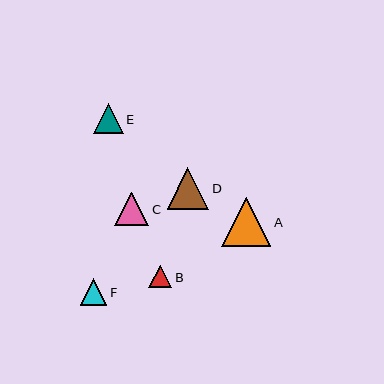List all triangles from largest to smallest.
From largest to smallest: A, D, C, E, F, B.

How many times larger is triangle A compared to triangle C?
Triangle A is approximately 1.5 times the size of triangle C.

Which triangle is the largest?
Triangle A is the largest with a size of approximately 49 pixels.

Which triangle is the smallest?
Triangle B is the smallest with a size of approximately 23 pixels.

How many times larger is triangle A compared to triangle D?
Triangle A is approximately 1.2 times the size of triangle D.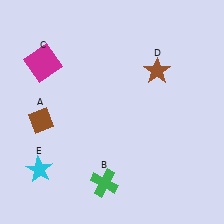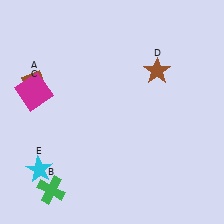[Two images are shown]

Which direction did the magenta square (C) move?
The magenta square (C) moved down.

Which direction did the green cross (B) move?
The green cross (B) moved left.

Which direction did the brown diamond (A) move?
The brown diamond (A) moved up.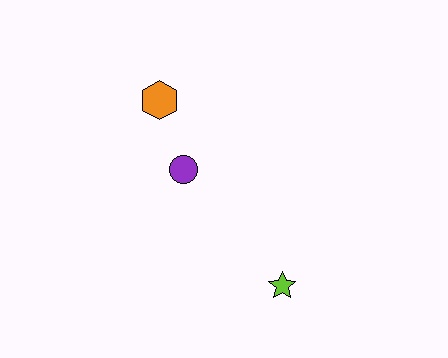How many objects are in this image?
There are 3 objects.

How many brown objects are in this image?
There are no brown objects.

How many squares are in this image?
There are no squares.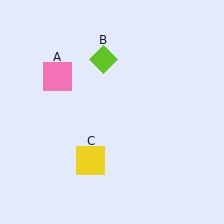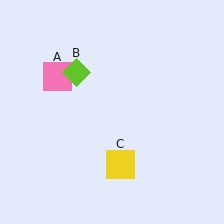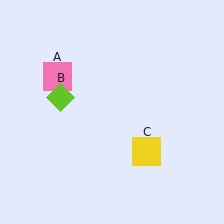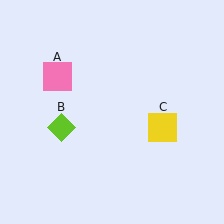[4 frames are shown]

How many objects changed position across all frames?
2 objects changed position: lime diamond (object B), yellow square (object C).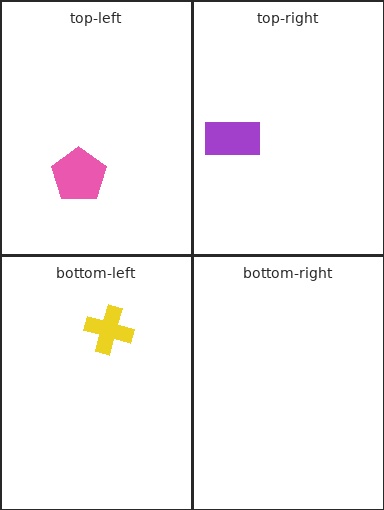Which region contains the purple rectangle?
The top-right region.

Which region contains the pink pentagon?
The top-left region.